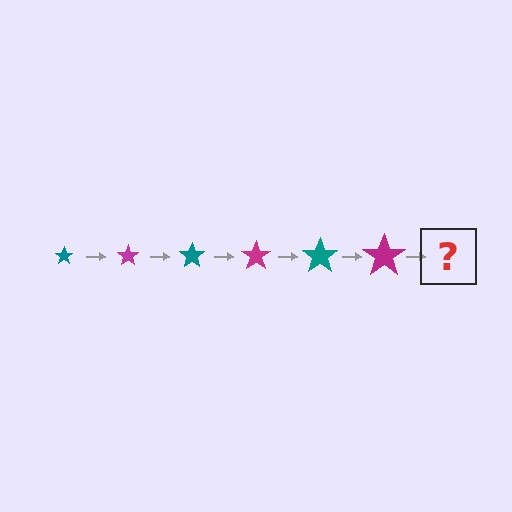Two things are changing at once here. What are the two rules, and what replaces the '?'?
The two rules are that the star grows larger each step and the color cycles through teal and magenta. The '?' should be a teal star, larger than the previous one.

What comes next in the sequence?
The next element should be a teal star, larger than the previous one.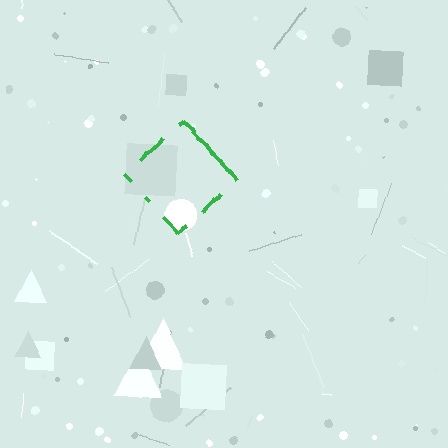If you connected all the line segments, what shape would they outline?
They would outline a diamond.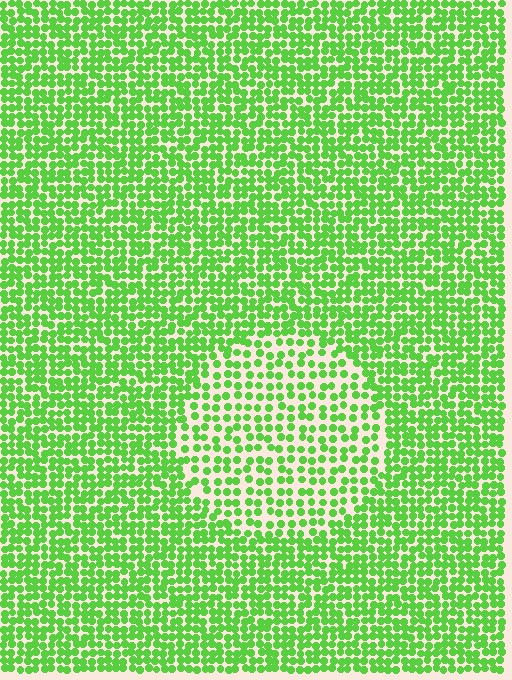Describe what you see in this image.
The image contains small lime elements arranged at two different densities. A circle-shaped region is visible where the elements are less densely packed than the surrounding area.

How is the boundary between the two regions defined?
The boundary is defined by a change in element density (approximately 1.7x ratio). All elements are the same color, size, and shape.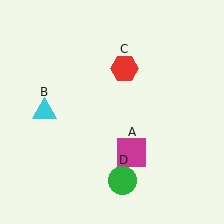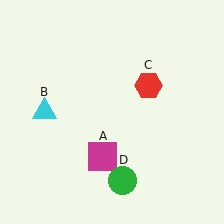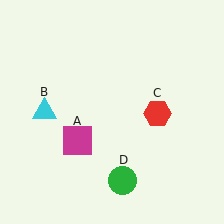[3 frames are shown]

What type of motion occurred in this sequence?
The magenta square (object A), red hexagon (object C) rotated clockwise around the center of the scene.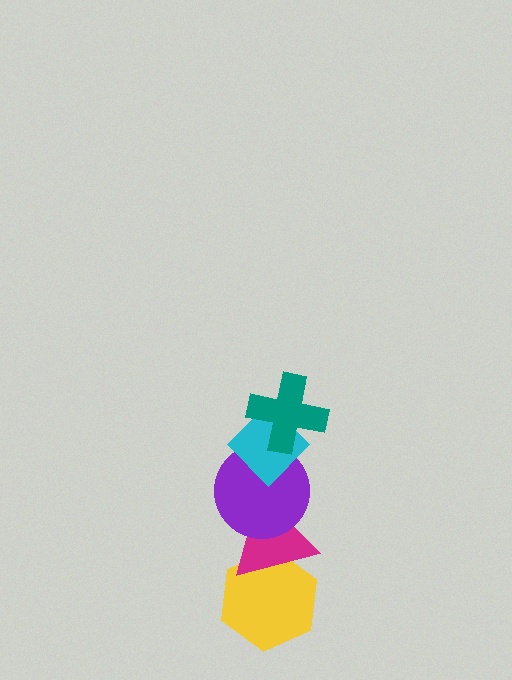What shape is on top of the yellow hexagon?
The magenta triangle is on top of the yellow hexagon.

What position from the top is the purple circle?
The purple circle is 3rd from the top.